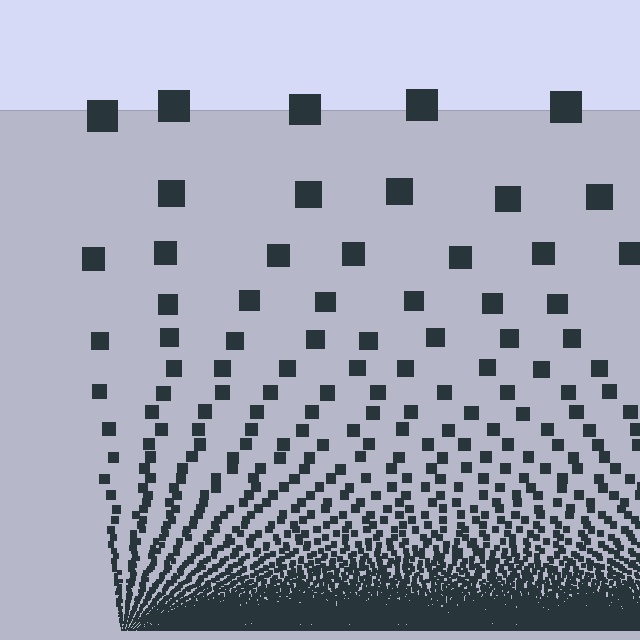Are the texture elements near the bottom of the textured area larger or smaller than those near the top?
Smaller. The gradient is inverted — elements near the bottom are smaller and denser.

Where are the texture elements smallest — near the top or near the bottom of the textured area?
Near the bottom.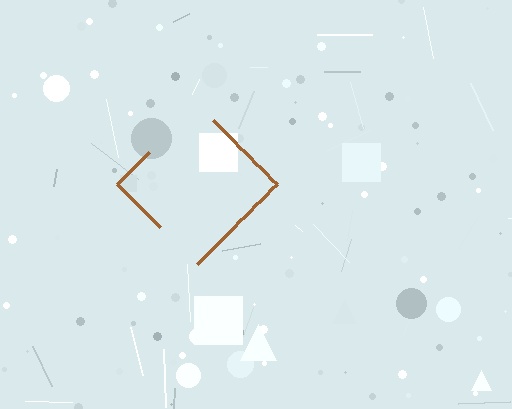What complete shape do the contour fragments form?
The contour fragments form a diamond.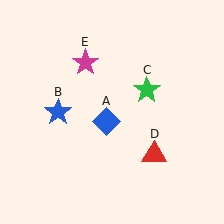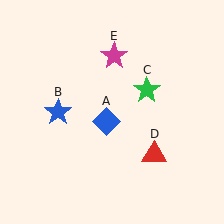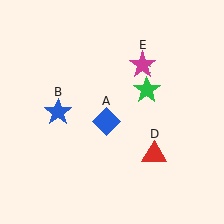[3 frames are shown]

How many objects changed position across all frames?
1 object changed position: magenta star (object E).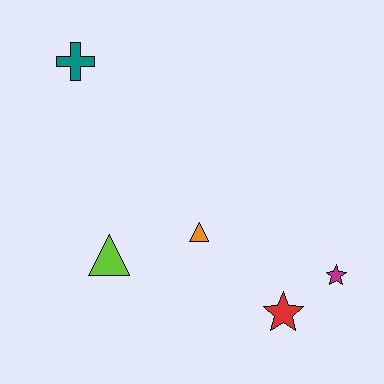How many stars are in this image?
There are 2 stars.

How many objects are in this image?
There are 5 objects.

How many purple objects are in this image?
There are no purple objects.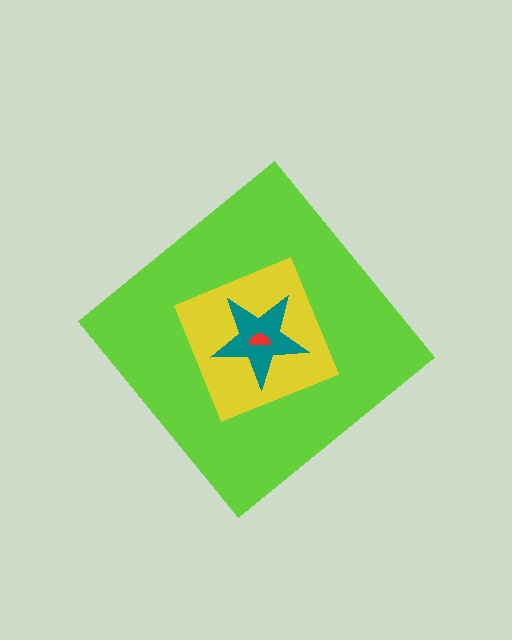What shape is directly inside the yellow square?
The teal star.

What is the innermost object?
The red semicircle.